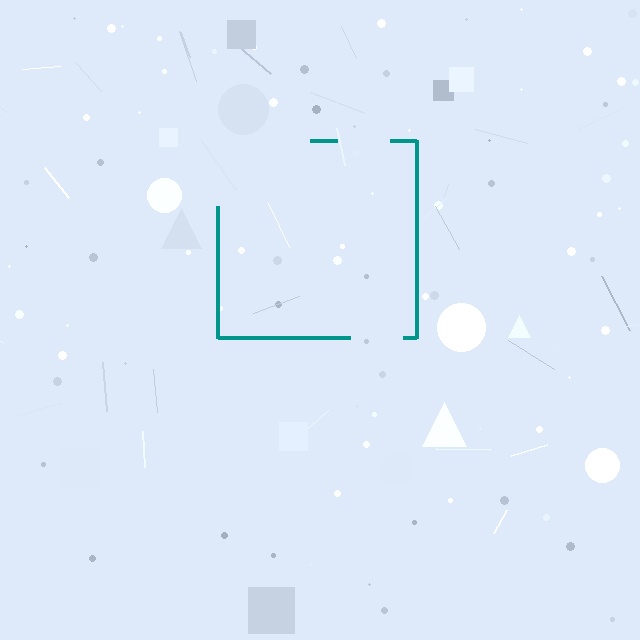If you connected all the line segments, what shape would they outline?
They would outline a square.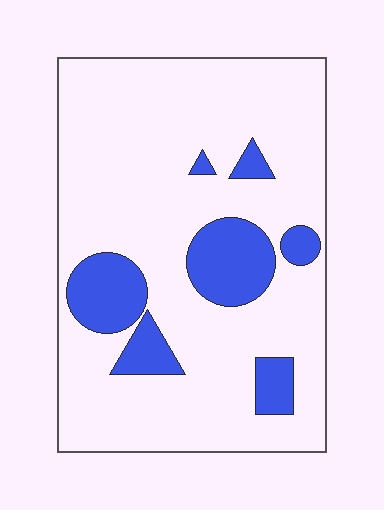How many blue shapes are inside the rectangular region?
7.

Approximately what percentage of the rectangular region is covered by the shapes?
Approximately 20%.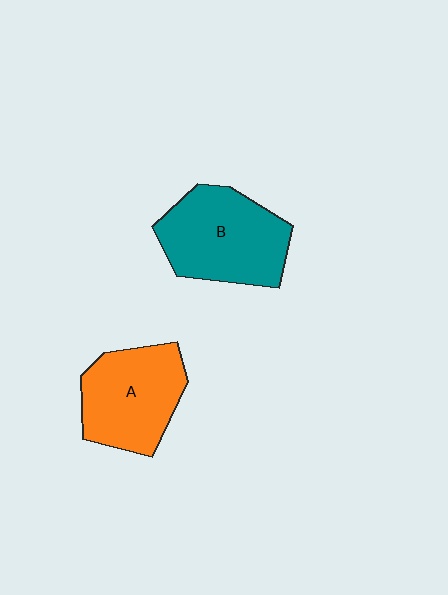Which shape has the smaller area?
Shape A (orange).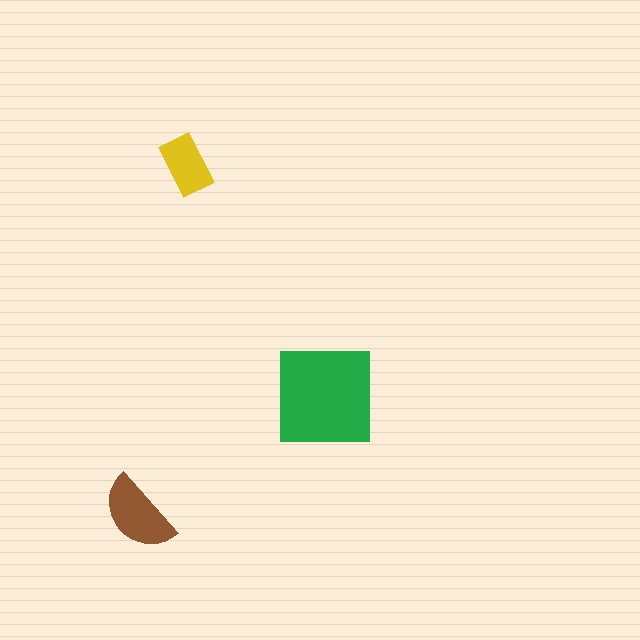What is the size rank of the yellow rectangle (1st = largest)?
3rd.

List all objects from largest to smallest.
The green square, the brown semicircle, the yellow rectangle.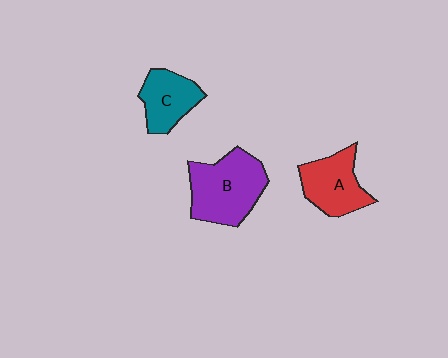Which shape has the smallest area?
Shape C (teal).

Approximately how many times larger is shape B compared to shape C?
Approximately 1.6 times.